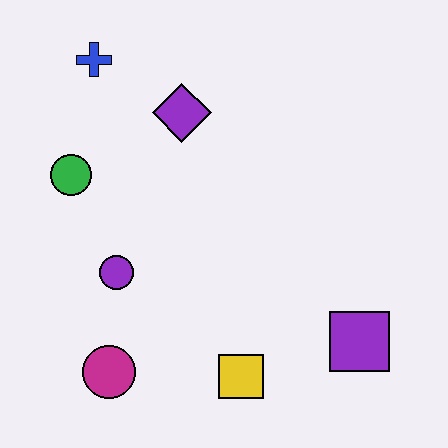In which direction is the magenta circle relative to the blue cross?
The magenta circle is below the blue cross.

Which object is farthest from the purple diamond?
The purple square is farthest from the purple diamond.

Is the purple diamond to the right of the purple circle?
Yes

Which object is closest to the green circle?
The purple circle is closest to the green circle.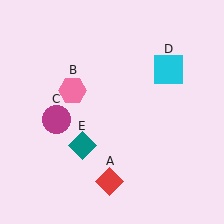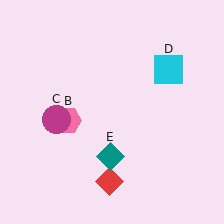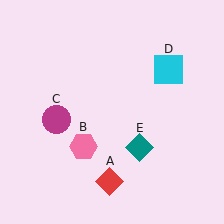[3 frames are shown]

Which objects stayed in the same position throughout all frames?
Red diamond (object A) and magenta circle (object C) and cyan square (object D) remained stationary.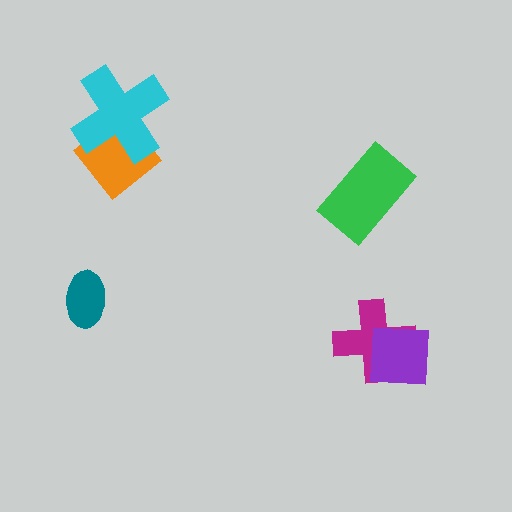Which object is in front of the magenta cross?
The purple square is in front of the magenta cross.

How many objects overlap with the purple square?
1 object overlaps with the purple square.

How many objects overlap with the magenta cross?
1 object overlaps with the magenta cross.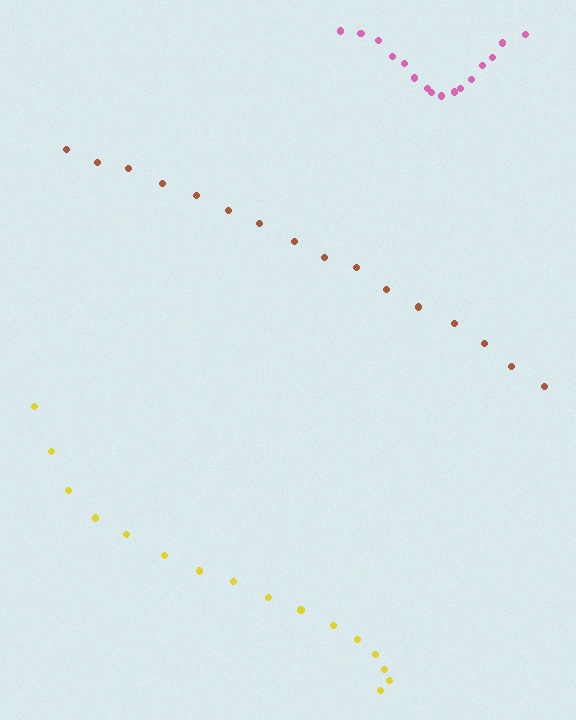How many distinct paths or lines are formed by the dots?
There are 3 distinct paths.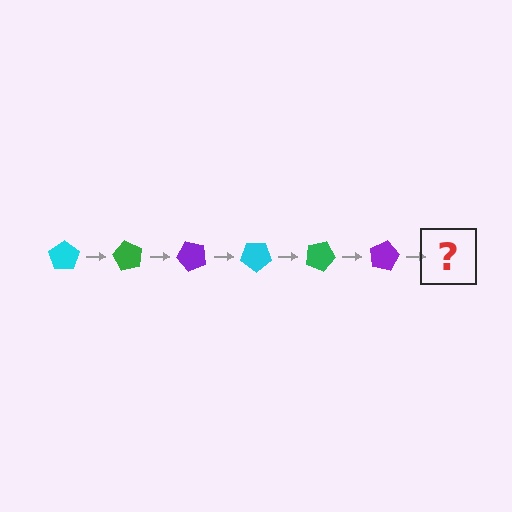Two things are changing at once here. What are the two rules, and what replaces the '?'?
The two rules are that it rotates 60 degrees each step and the color cycles through cyan, green, and purple. The '?' should be a cyan pentagon, rotated 360 degrees from the start.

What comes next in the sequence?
The next element should be a cyan pentagon, rotated 360 degrees from the start.